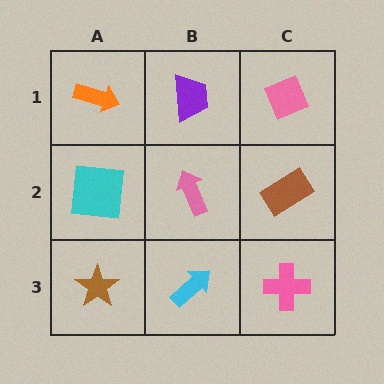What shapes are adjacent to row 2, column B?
A purple trapezoid (row 1, column B), a cyan arrow (row 3, column B), a cyan square (row 2, column A), a brown rectangle (row 2, column C).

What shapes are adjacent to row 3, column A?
A cyan square (row 2, column A), a cyan arrow (row 3, column B).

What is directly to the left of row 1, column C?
A purple trapezoid.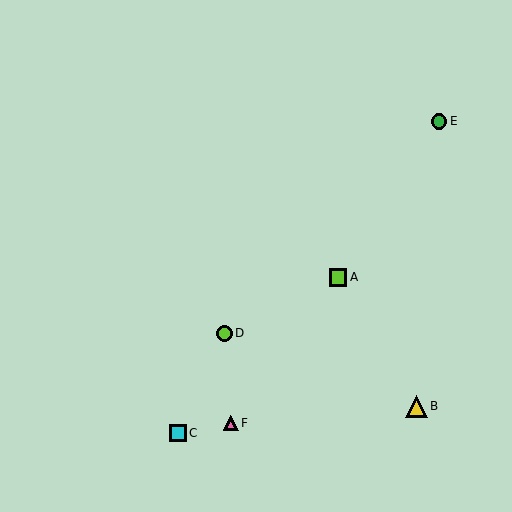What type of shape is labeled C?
Shape C is a cyan square.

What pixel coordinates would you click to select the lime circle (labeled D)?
Click at (224, 333) to select the lime circle D.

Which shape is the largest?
The yellow triangle (labeled B) is the largest.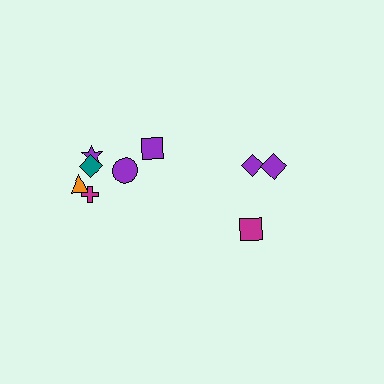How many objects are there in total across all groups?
There are 9 objects.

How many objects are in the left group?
There are 6 objects.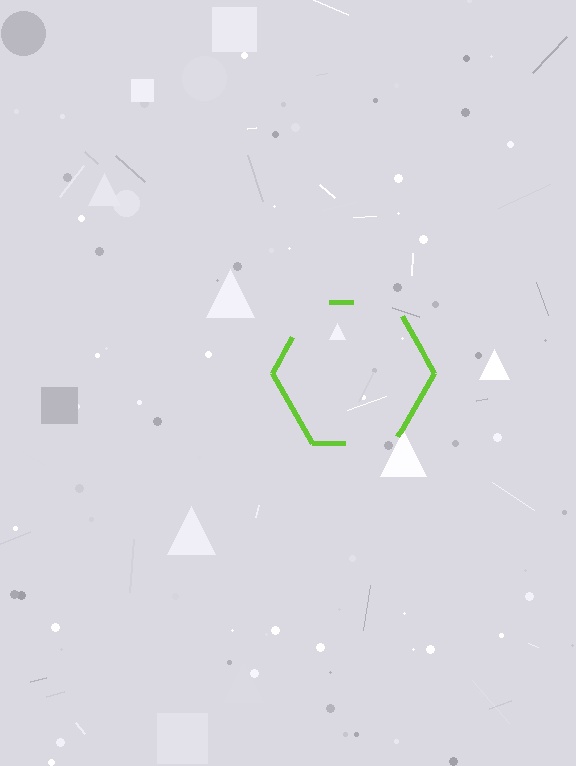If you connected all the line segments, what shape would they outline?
They would outline a hexagon.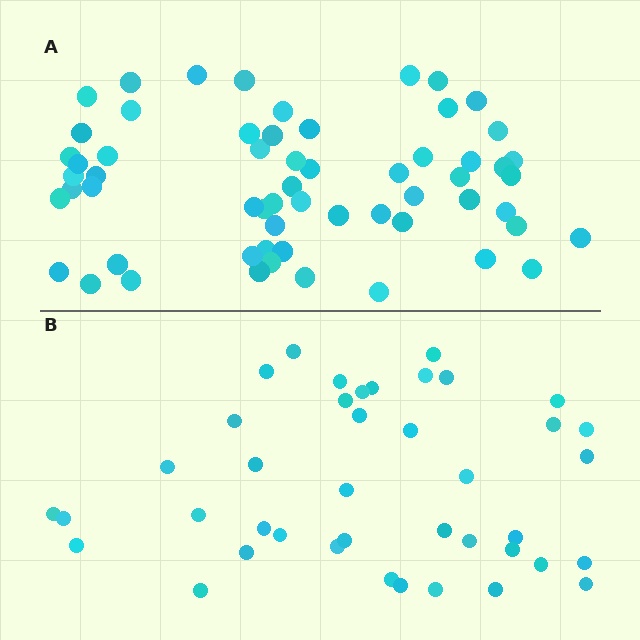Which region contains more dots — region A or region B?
Region A (the top region) has more dots.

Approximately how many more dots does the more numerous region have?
Region A has approximately 20 more dots than region B.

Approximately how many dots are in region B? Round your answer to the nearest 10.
About 40 dots. (The exact count is 41, which rounds to 40.)